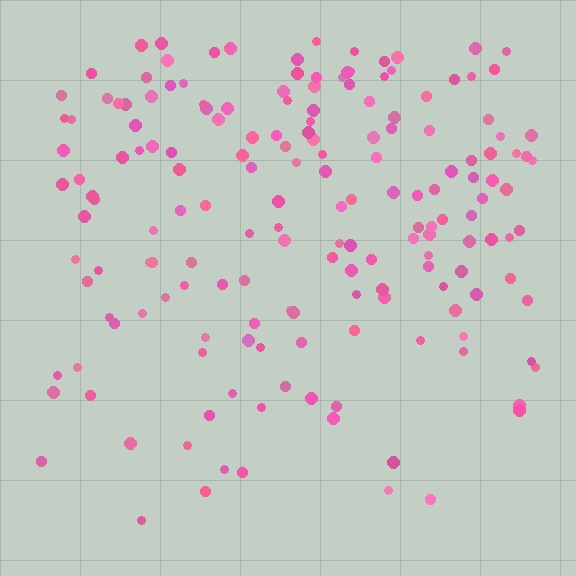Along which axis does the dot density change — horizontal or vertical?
Vertical.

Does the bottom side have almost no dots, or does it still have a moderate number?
Still a moderate number, just noticeably fewer than the top.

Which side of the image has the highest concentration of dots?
The top.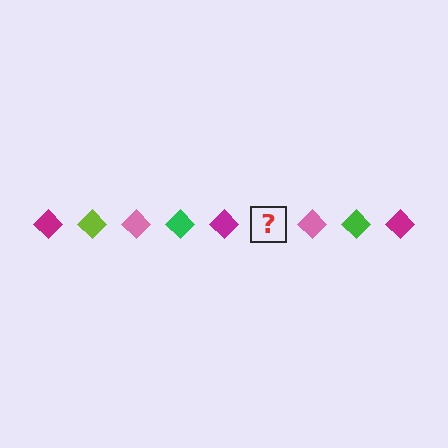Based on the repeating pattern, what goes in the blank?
The blank should be a lime diamond.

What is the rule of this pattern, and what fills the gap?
The rule is that the pattern cycles through magenta, lime, pink, green diamonds. The gap should be filled with a lime diamond.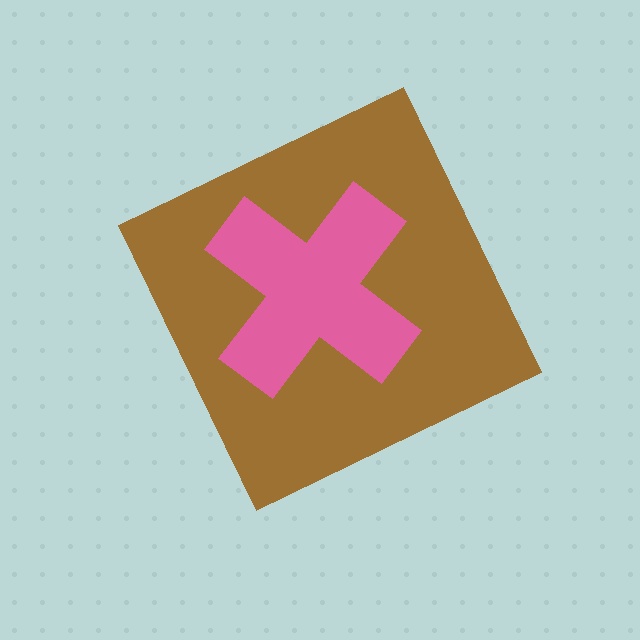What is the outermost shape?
The brown diamond.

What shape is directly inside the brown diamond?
The pink cross.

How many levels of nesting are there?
2.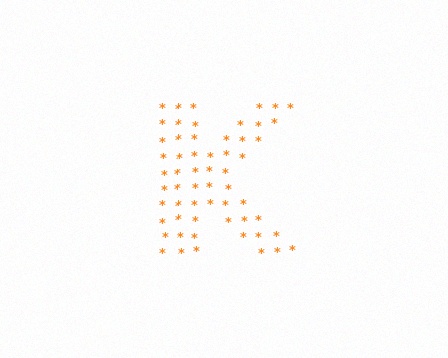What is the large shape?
The large shape is the letter K.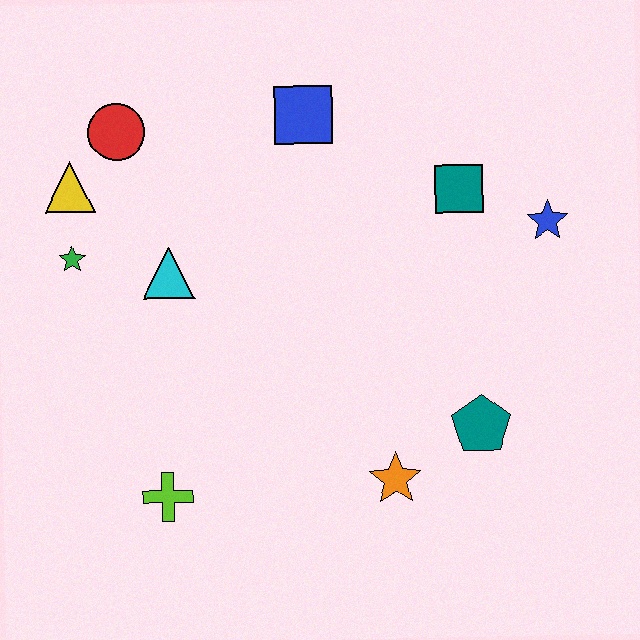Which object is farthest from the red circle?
The teal pentagon is farthest from the red circle.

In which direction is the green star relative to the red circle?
The green star is below the red circle.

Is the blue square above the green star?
Yes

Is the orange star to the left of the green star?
No